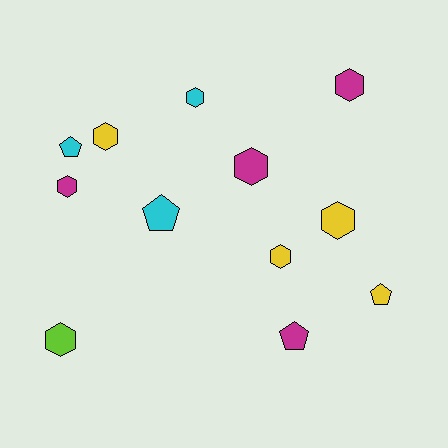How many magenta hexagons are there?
There are 3 magenta hexagons.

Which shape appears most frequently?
Hexagon, with 8 objects.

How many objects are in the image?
There are 12 objects.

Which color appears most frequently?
Magenta, with 4 objects.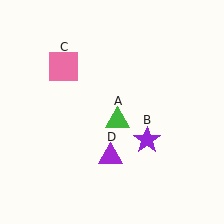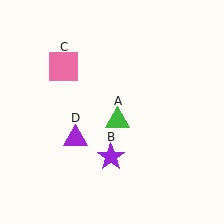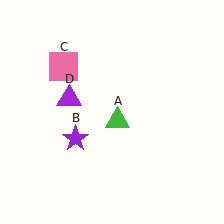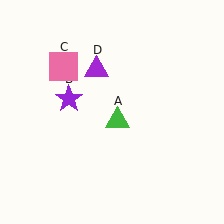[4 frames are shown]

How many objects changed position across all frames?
2 objects changed position: purple star (object B), purple triangle (object D).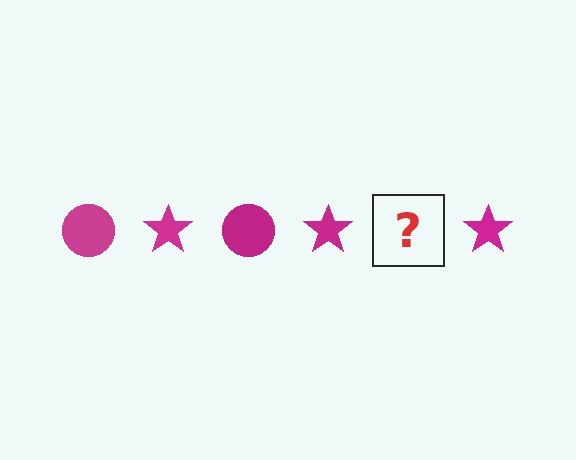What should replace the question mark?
The question mark should be replaced with a magenta circle.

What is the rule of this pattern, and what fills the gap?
The rule is that the pattern cycles through circle, star shapes in magenta. The gap should be filled with a magenta circle.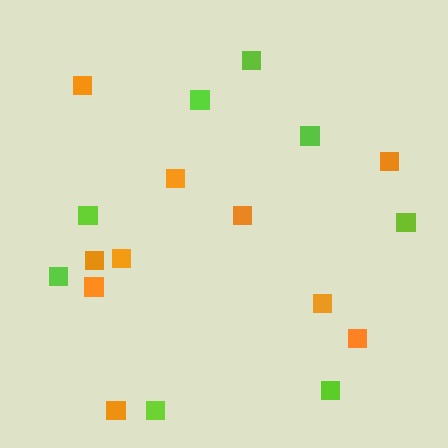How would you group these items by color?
There are 2 groups: one group of lime squares (8) and one group of orange squares (10).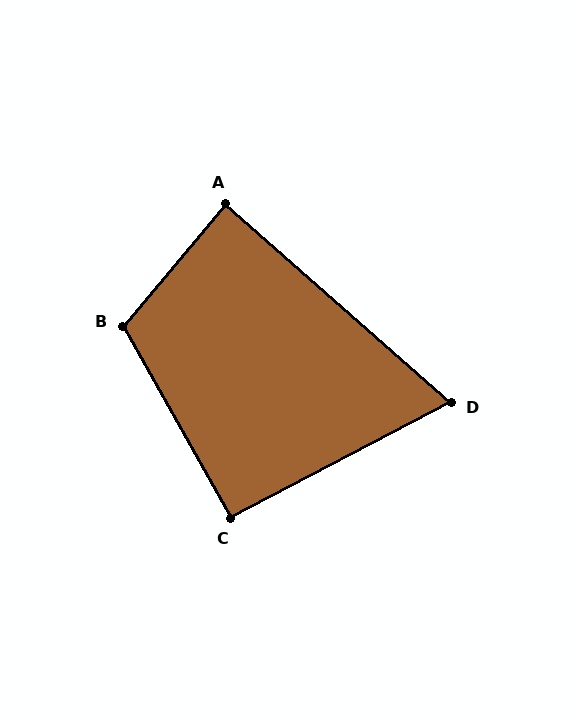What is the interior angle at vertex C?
Approximately 92 degrees (approximately right).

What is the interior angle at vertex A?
Approximately 88 degrees (approximately right).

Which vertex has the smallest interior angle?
D, at approximately 69 degrees.